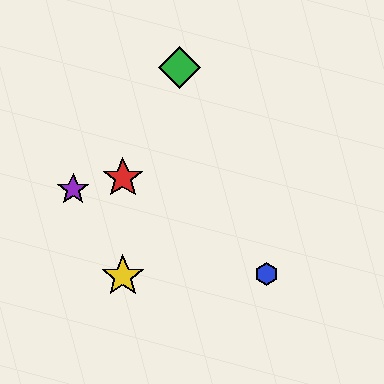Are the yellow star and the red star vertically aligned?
Yes, both are at x≈123.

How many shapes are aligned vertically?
2 shapes (the red star, the yellow star) are aligned vertically.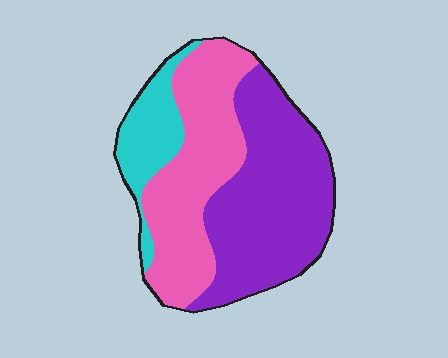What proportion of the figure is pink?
Pink takes up about three eighths (3/8) of the figure.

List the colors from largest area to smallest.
From largest to smallest: purple, pink, cyan.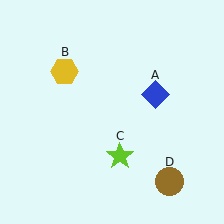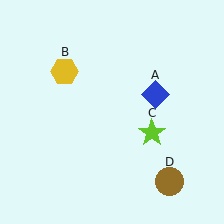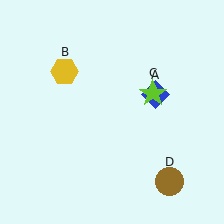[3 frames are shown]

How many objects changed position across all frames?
1 object changed position: lime star (object C).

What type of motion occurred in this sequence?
The lime star (object C) rotated counterclockwise around the center of the scene.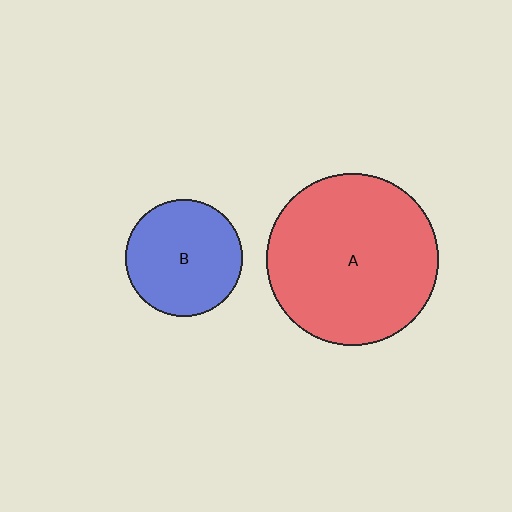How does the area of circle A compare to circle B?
Approximately 2.2 times.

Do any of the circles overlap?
No, none of the circles overlap.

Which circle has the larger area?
Circle A (red).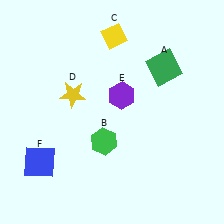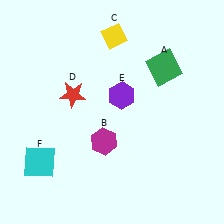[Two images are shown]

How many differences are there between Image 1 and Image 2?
There are 3 differences between the two images.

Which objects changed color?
B changed from green to magenta. D changed from yellow to red. F changed from blue to cyan.